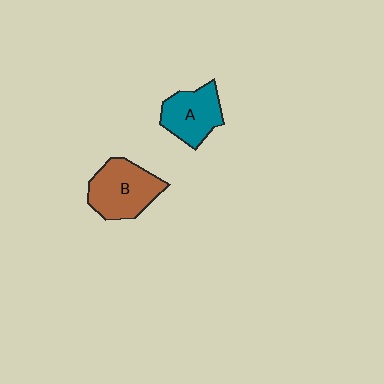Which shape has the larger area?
Shape B (brown).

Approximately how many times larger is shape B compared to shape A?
Approximately 1.2 times.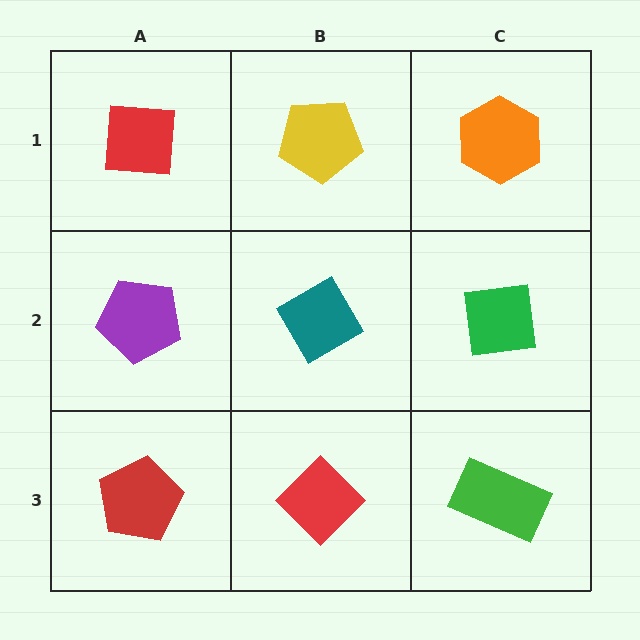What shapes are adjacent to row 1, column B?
A teal diamond (row 2, column B), a red square (row 1, column A), an orange hexagon (row 1, column C).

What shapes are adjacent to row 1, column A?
A purple pentagon (row 2, column A), a yellow pentagon (row 1, column B).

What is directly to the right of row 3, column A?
A red diamond.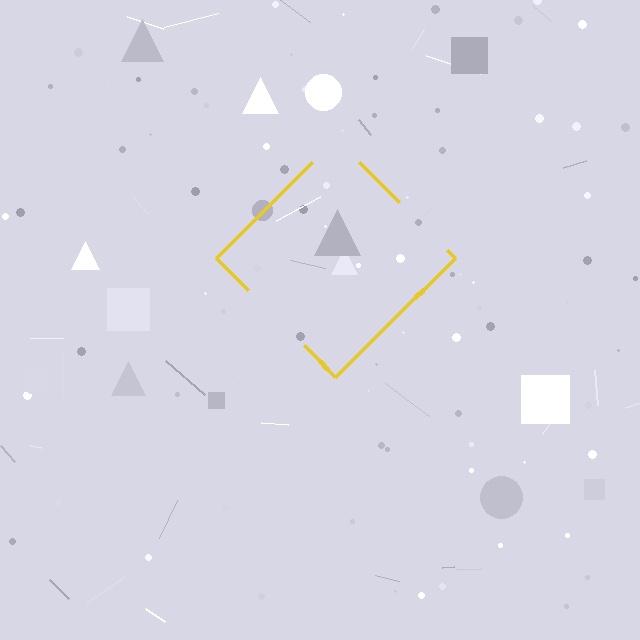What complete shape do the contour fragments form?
The contour fragments form a diamond.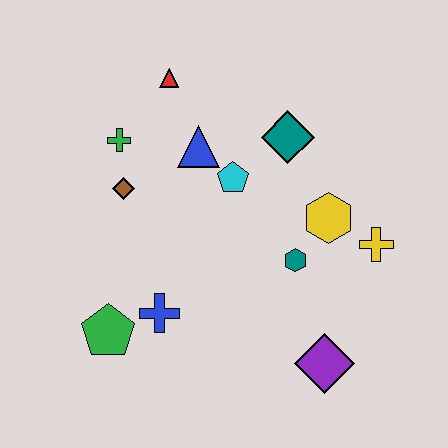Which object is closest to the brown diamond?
The green cross is closest to the brown diamond.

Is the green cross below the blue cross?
No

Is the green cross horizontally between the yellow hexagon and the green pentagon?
Yes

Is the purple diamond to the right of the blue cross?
Yes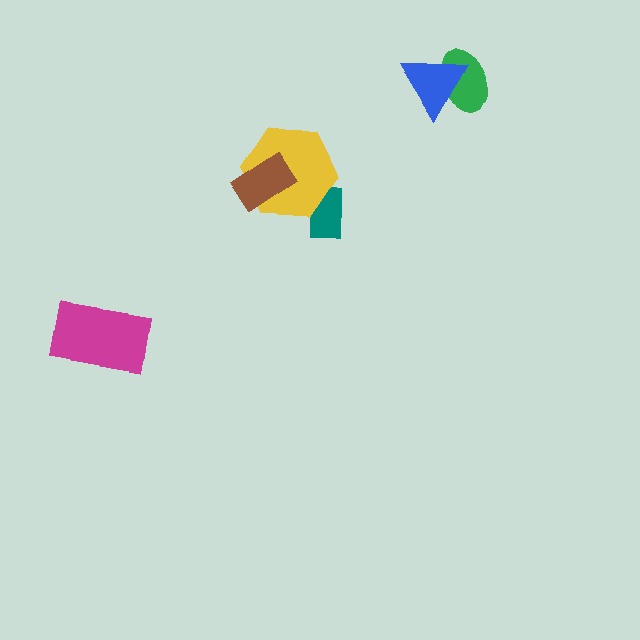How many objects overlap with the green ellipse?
1 object overlaps with the green ellipse.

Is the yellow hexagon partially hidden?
Yes, it is partially covered by another shape.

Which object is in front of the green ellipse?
The blue triangle is in front of the green ellipse.